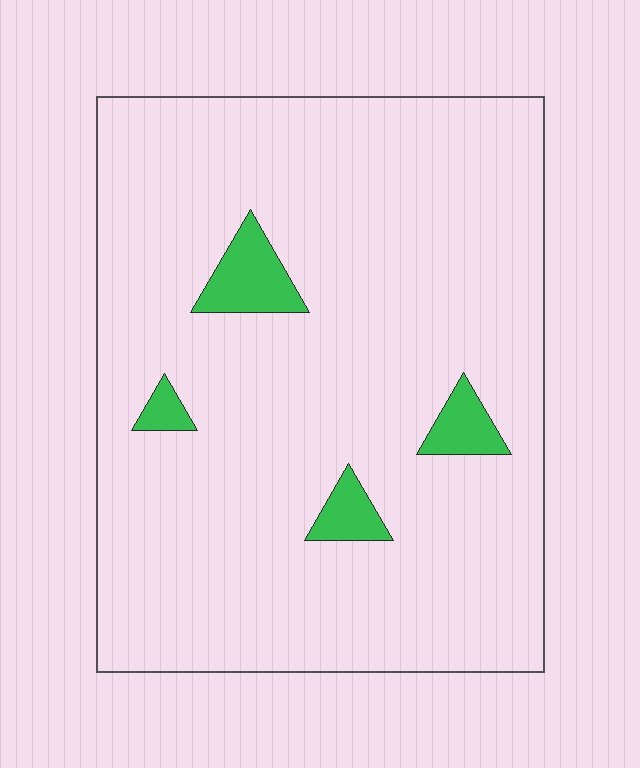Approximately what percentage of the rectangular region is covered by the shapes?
Approximately 5%.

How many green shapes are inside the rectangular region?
4.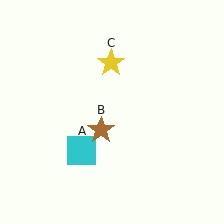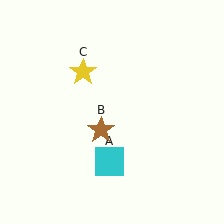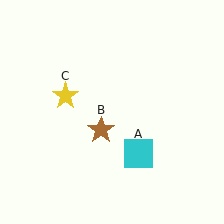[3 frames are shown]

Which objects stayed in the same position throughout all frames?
Brown star (object B) remained stationary.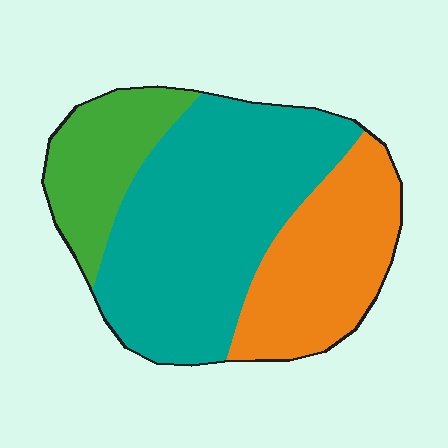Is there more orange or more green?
Orange.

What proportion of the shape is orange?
Orange covers around 30% of the shape.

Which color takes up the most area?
Teal, at roughly 55%.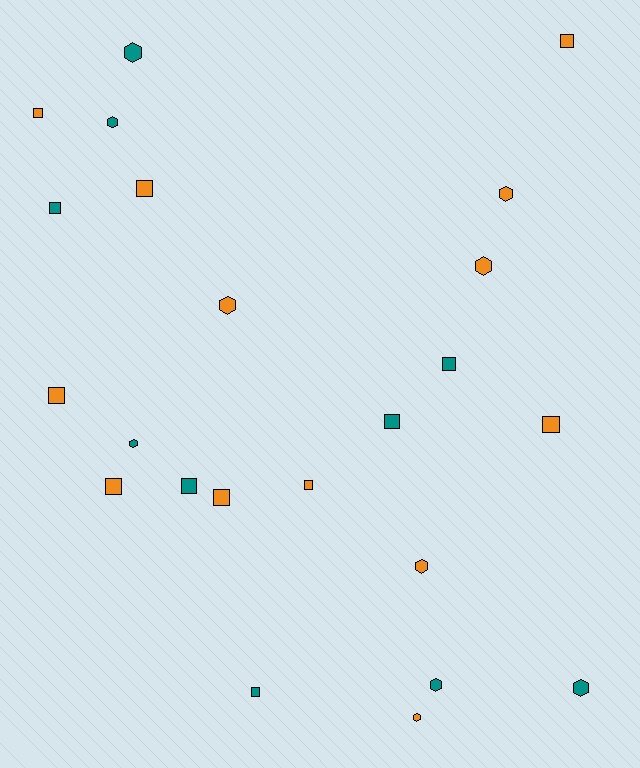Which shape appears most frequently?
Square, with 13 objects.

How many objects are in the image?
There are 23 objects.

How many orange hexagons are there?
There are 5 orange hexagons.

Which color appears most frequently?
Orange, with 13 objects.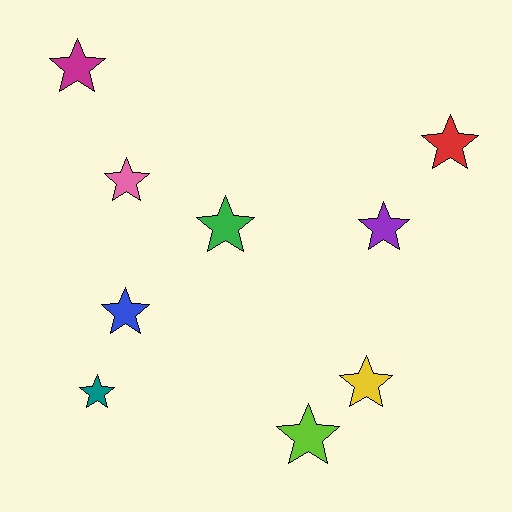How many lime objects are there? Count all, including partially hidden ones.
There is 1 lime object.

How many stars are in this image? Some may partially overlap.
There are 9 stars.